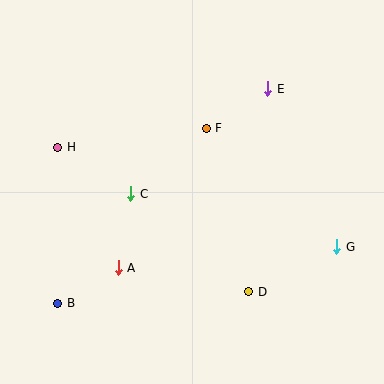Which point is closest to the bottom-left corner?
Point B is closest to the bottom-left corner.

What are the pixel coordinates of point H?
Point H is at (58, 147).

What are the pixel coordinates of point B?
Point B is at (58, 303).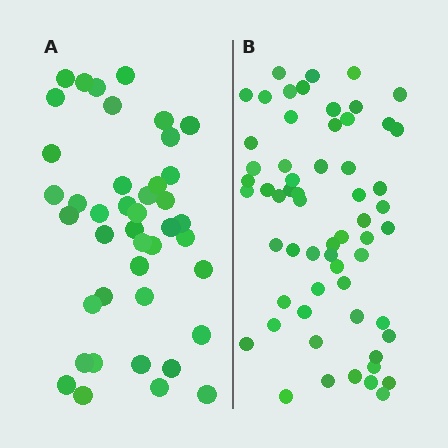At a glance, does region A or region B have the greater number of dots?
Region B (the right region) has more dots.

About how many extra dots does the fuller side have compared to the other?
Region B has approximately 20 more dots than region A.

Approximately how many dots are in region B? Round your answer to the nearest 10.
About 60 dots.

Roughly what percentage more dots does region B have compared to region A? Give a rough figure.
About 45% more.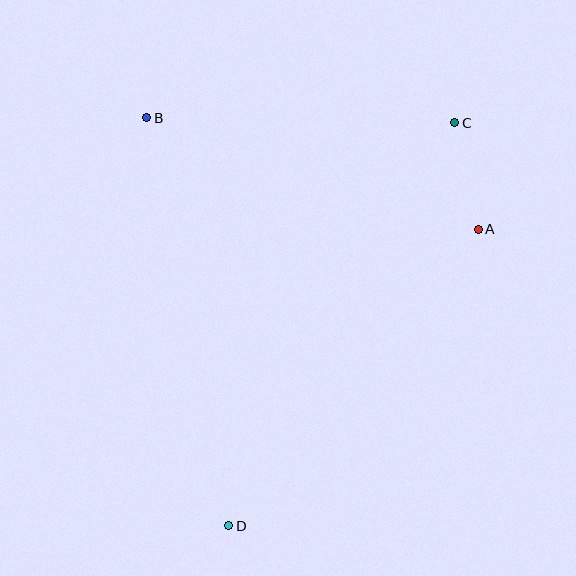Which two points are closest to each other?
Points A and C are closest to each other.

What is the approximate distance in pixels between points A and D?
The distance between A and D is approximately 388 pixels.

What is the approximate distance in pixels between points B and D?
The distance between B and D is approximately 416 pixels.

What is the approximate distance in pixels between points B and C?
The distance between B and C is approximately 308 pixels.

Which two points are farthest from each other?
Points C and D are farthest from each other.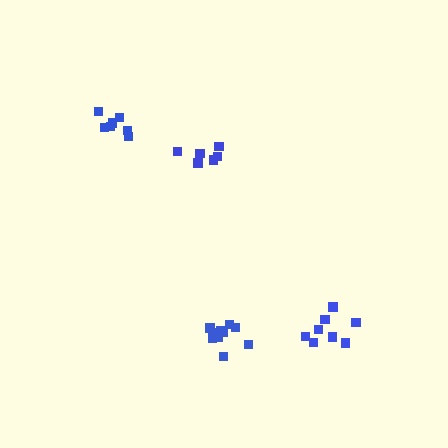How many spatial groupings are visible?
There are 4 spatial groupings.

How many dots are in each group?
Group 1: 7 dots, Group 2: 11 dots, Group 3: 6 dots, Group 4: 8 dots (32 total).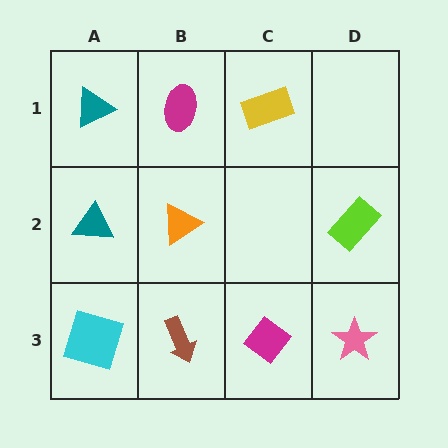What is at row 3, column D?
A pink star.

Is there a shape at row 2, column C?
No, that cell is empty.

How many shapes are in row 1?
3 shapes.